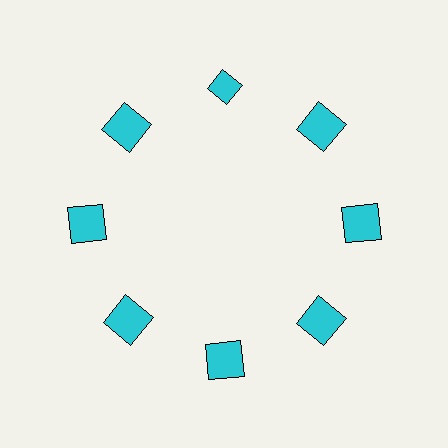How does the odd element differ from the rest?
It has a different shape: diamond instead of square.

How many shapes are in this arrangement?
There are 8 shapes arranged in a ring pattern.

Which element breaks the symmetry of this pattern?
The cyan diamond at roughly the 12 o'clock position breaks the symmetry. All other shapes are cyan squares.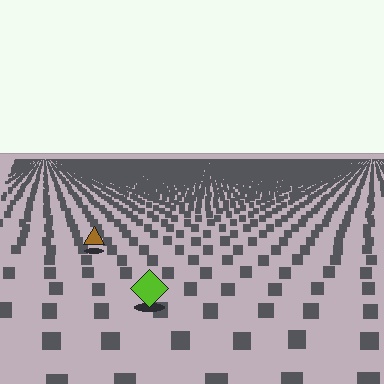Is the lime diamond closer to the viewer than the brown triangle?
Yes. The lime diamond is closer — you can tell from the texture gradient: the ground texture is coarser near it.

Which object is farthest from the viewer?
The brown triangle is farthest from the viewer. It appears smaller and the ground texture around it is denser.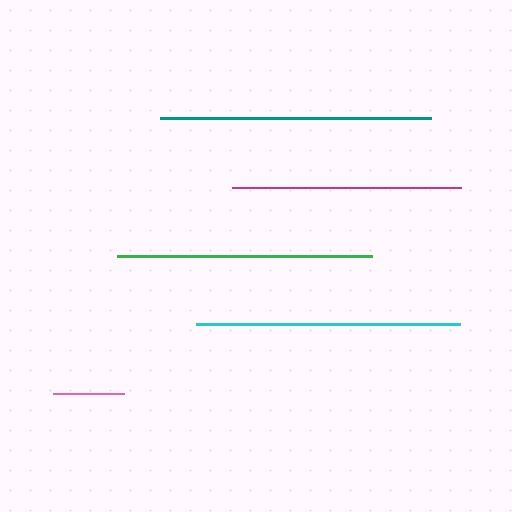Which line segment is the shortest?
The pink line is the shortest at approximately 70 pixels.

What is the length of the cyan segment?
The cyan segment is approximately 264 pixels long.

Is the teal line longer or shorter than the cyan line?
The teal line is longer than the cyan line.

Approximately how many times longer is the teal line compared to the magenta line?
The teal line is approximately 1.2 times the length of the magenta line.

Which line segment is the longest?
The teal line is the longest at approximately 271 pixels.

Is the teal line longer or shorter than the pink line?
The teal line is longer than the pink line.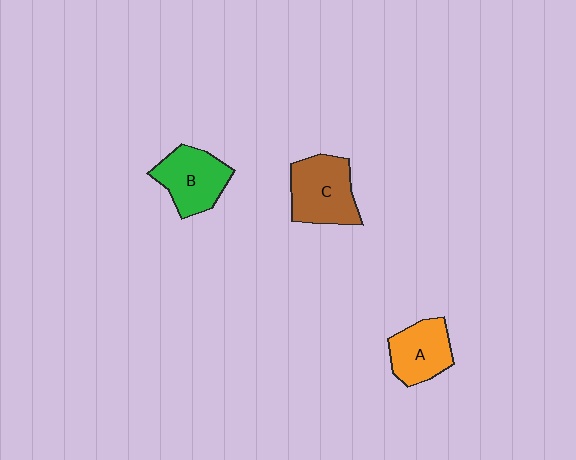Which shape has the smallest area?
Shape A (orange).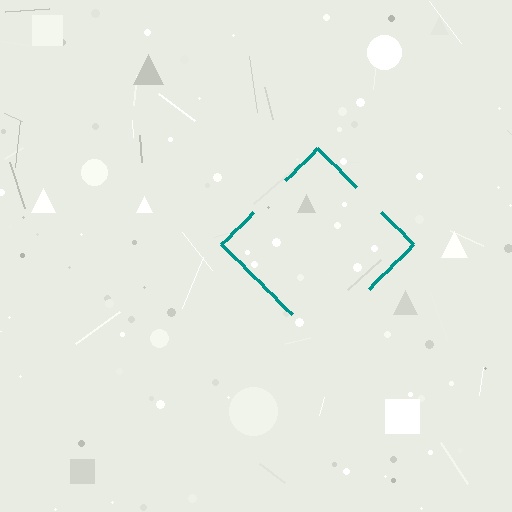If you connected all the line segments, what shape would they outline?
They would outline a diamond.